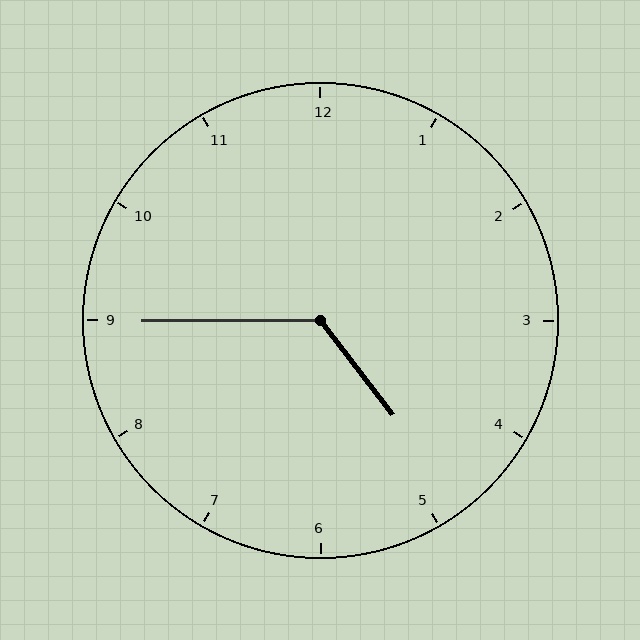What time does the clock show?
4:45.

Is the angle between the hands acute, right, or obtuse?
It is obtuse.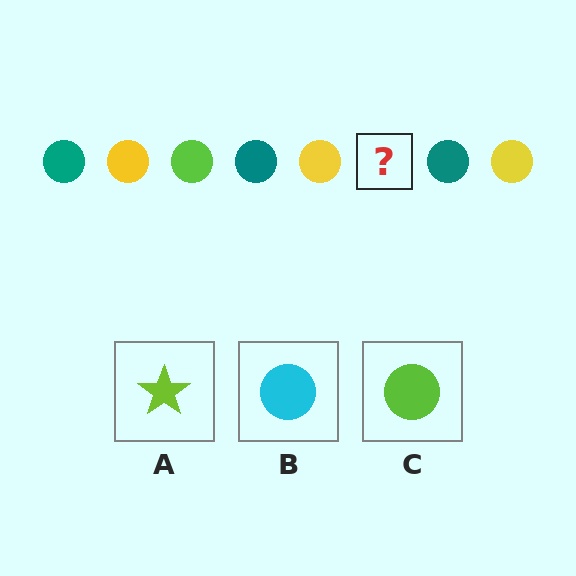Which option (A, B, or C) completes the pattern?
C.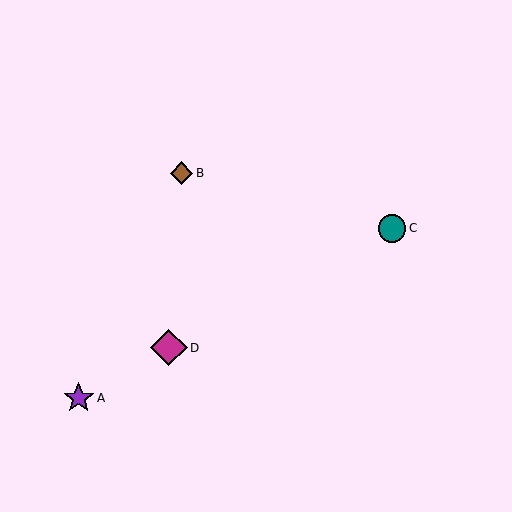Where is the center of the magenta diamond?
The center of the magenta diamond is at (169, 348).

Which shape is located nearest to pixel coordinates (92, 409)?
The purple star (labeled A) at (79, 398) is nearest to that location.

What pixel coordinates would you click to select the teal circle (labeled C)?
Click at (392, 228) to select the teal circle C.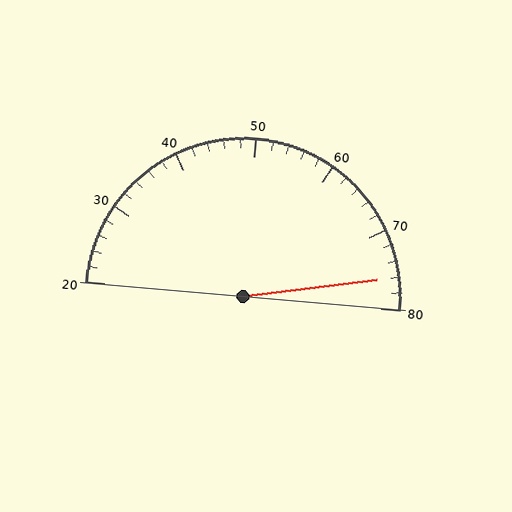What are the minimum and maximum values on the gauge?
The gauge ranges from 20 to 80.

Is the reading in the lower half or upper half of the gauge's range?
The reading is in the upper half of the range (20 to 80).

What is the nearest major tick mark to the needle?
The nearest major tick mark is 80.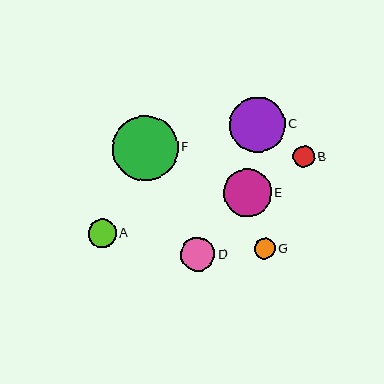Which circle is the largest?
Circle F is the largest with a size of approximately 65 pixels.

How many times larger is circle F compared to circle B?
Circle F is approximately 3.0 times the size of circle B.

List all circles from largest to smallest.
From largest to smallest: F, C, E, D, A, B, G.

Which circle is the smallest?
Circle G is the smallest with a size of approximately 20 pixels.